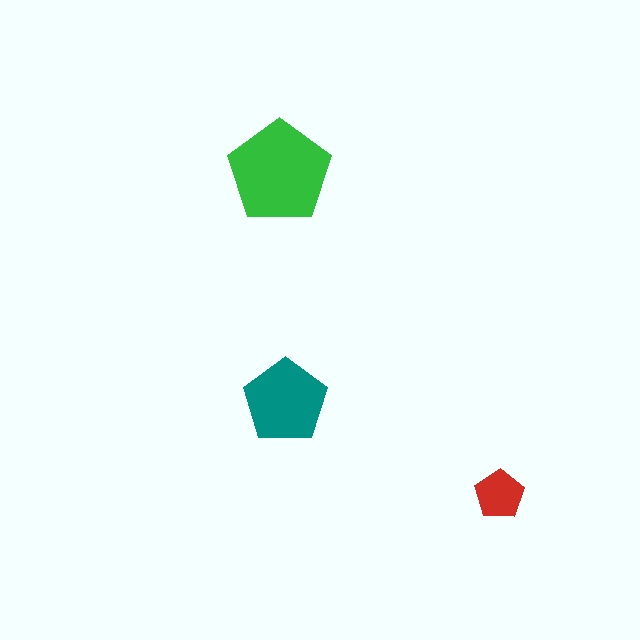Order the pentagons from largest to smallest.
the green one, the teal one, the red one.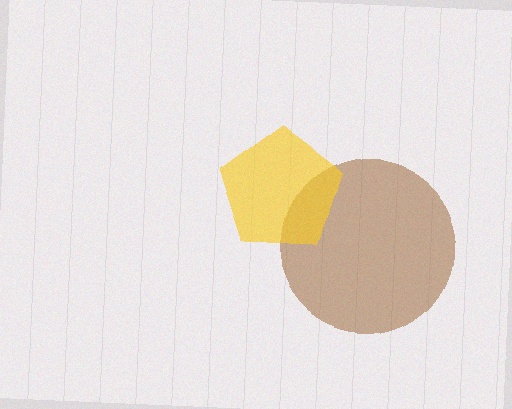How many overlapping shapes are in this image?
There are 2 overlapping shapes in the image.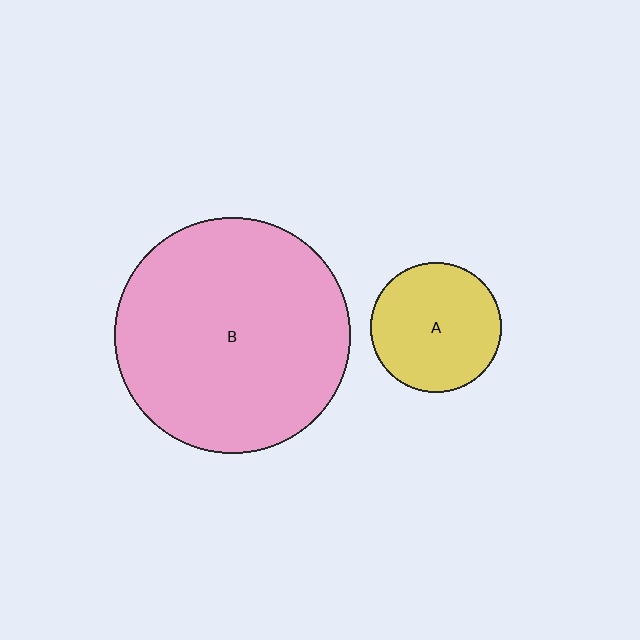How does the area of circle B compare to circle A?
Approximately 3.3 times.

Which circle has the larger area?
Circle B (pink).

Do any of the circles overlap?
No, none of the circles overlap.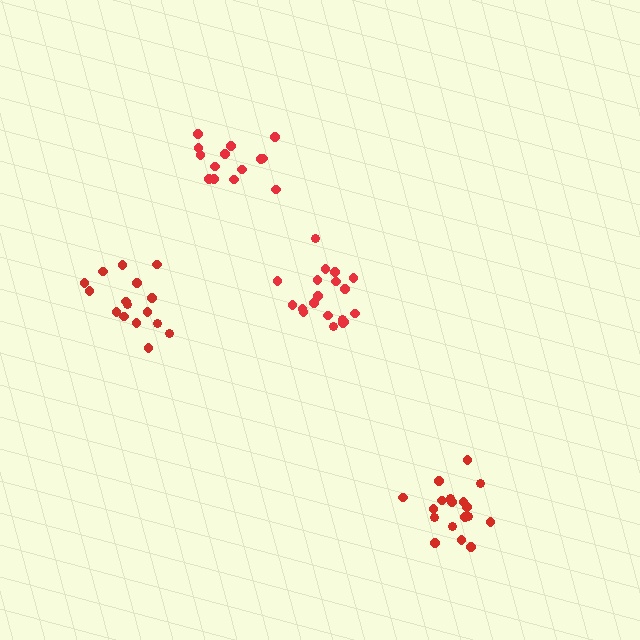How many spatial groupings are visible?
There are 4 spatial groupings.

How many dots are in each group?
Group 1: 14 dots, Group 2: 16 dots, Group 3: 19 dots, Group 4: 18 dots (67 total).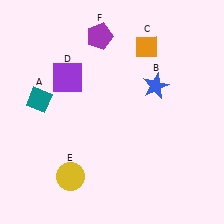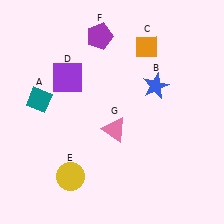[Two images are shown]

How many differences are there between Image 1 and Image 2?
There is 1 difference between the two images.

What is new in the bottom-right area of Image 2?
A pink triangle (G) was added in the bottom-right area of Image 2.